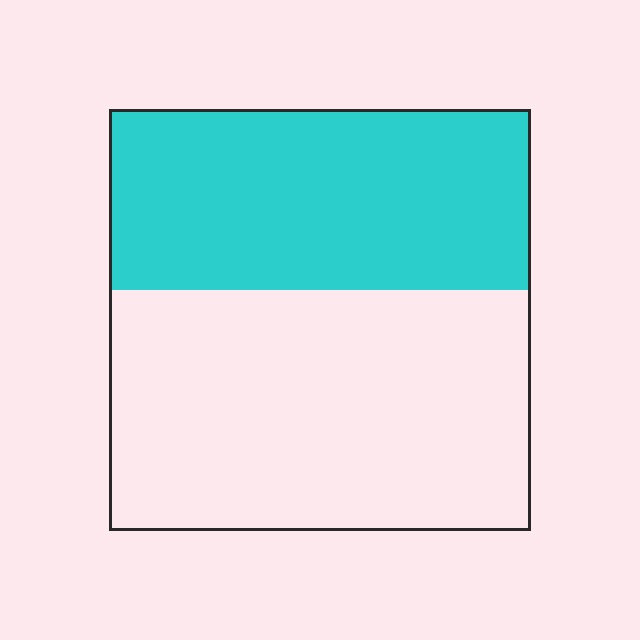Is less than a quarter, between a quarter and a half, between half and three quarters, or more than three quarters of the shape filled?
Between a quarter and a half.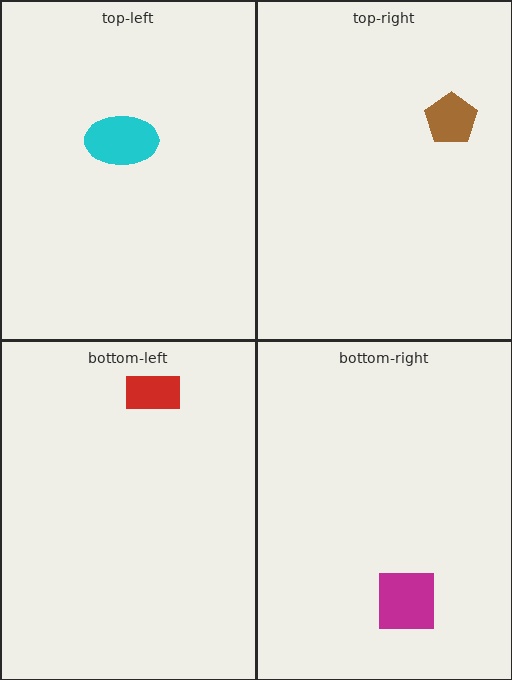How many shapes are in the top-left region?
1.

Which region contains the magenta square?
The bottom-right region.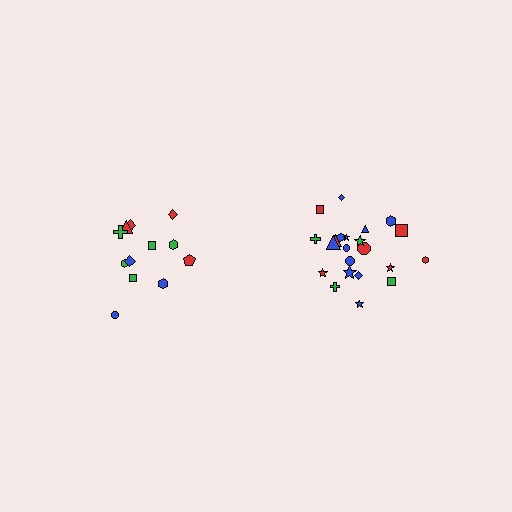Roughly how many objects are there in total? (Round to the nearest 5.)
Roughly 35 objects in total.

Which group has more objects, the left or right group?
The right group.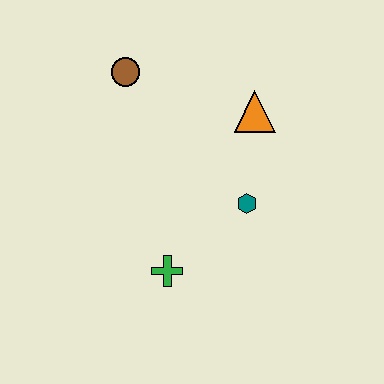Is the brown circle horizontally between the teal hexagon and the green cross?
No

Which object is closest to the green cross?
The teal hexagon is closest to the green cross.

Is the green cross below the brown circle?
Yes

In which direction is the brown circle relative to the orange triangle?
The brown circle is to the left of the orange triangle.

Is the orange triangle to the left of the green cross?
No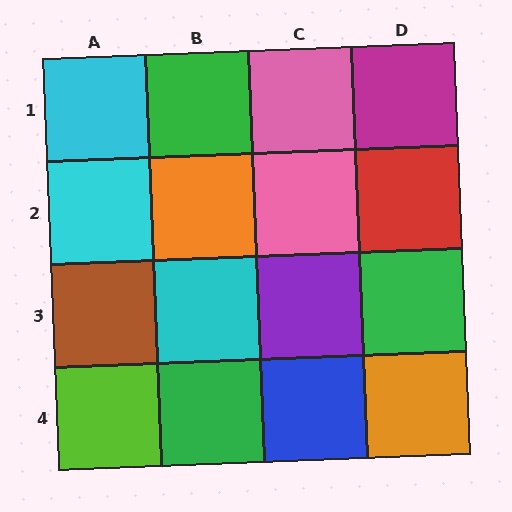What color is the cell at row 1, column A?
Cyan.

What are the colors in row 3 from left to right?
Brown, cyan, purple, green.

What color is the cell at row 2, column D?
Red.